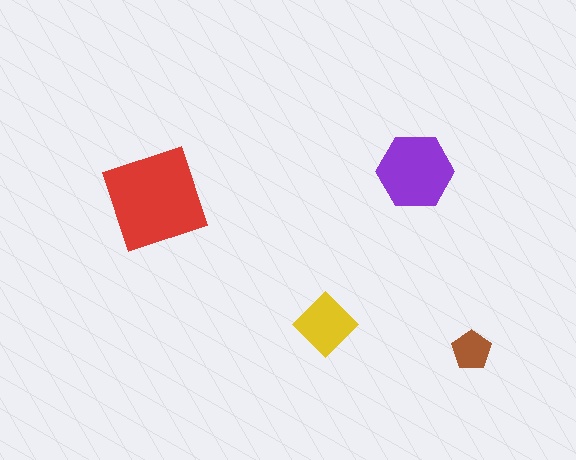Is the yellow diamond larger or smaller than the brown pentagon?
Larger.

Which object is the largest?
The red square.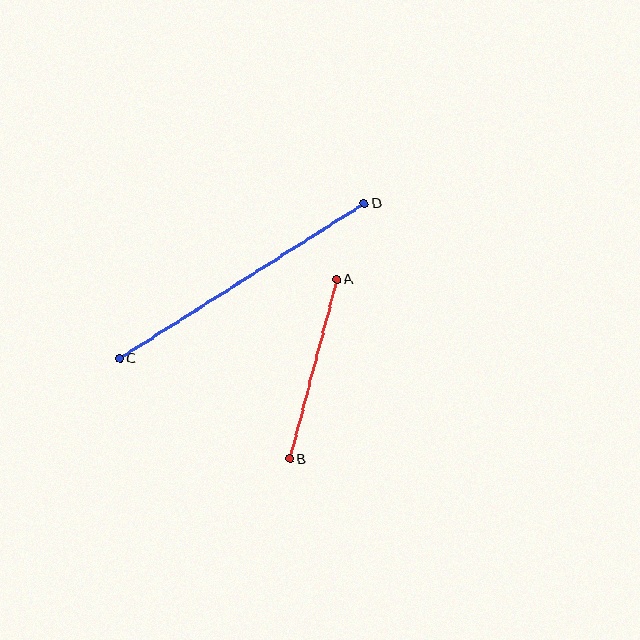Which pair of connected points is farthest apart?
Points C and D are farthest apart.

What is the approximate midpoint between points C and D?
The midpoint is at approximately (242, 281) pixels.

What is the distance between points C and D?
The distance is approximately 290 pixels.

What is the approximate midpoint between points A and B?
The midpoint is at approximately (313, 369) pixels.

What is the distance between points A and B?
The distance is approximately 185 pixels.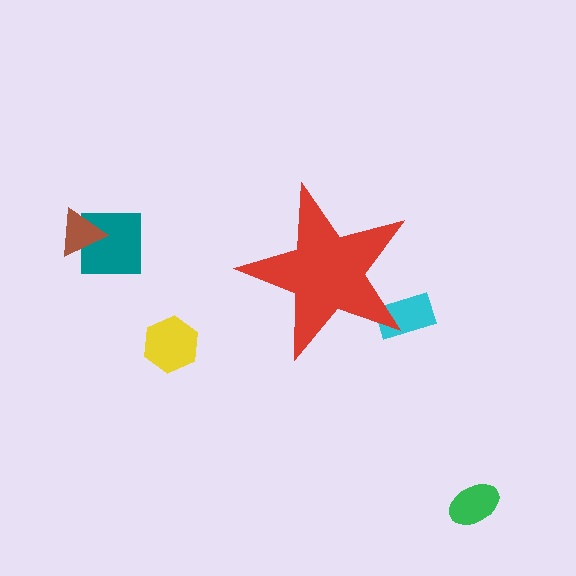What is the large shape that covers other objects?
A red star.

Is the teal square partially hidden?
No, the teal square is fully visible.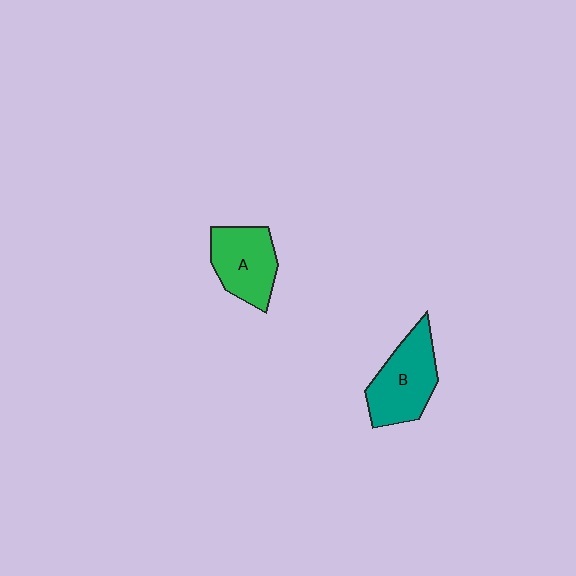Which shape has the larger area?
Shape B (teal).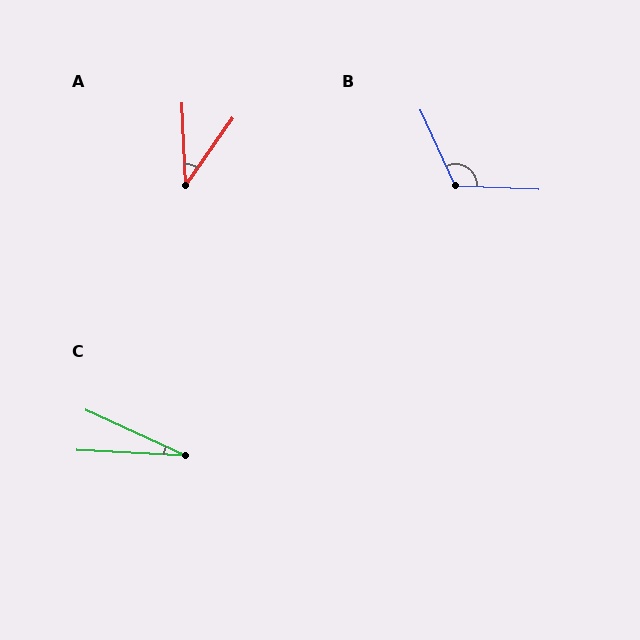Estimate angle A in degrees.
Approximately 38 degrees.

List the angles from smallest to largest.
C (22°), A (38°), B (116°).